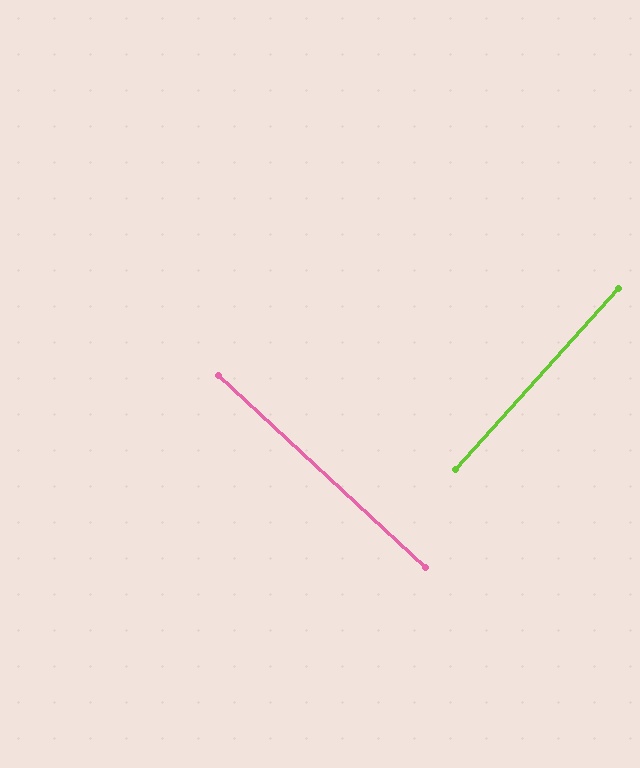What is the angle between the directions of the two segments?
Approximately 89 degrees.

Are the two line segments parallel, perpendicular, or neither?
Perpendicular — they meet at approximately 89°.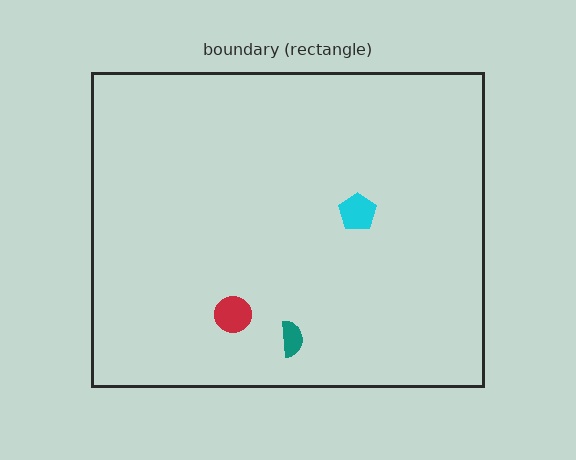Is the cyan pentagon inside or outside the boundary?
Inside.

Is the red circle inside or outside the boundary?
Inside.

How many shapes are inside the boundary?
3 inside, 0 outside.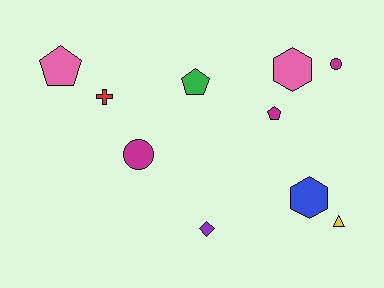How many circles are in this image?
There are 2 circles.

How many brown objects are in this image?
There are no brown objects.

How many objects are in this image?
There are 10 objects.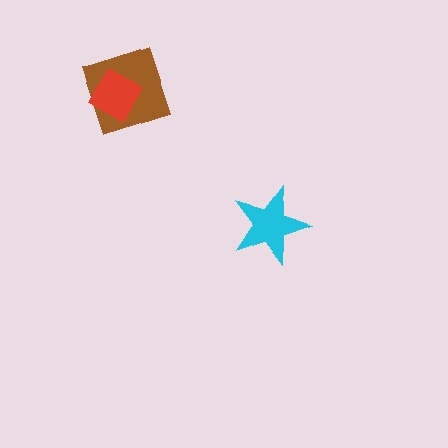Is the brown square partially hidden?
Yes, it is partially covered by another shape.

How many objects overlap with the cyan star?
0 objects overlap with the cyan star.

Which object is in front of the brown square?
The red diamond is in front of the brown square.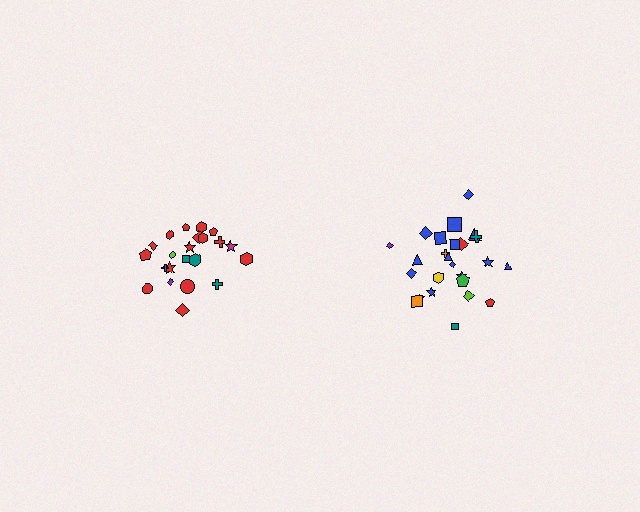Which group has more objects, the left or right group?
The right group.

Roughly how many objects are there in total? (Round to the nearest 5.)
Roughly 45 objects in total.